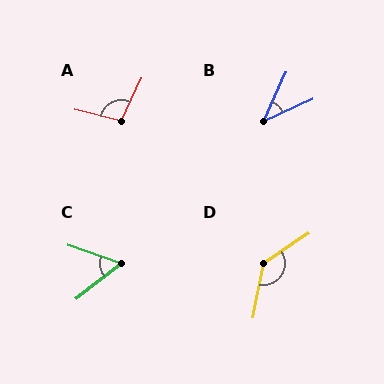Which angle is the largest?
D, at approximately 134 degrees.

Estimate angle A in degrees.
Approximately 102 degrees.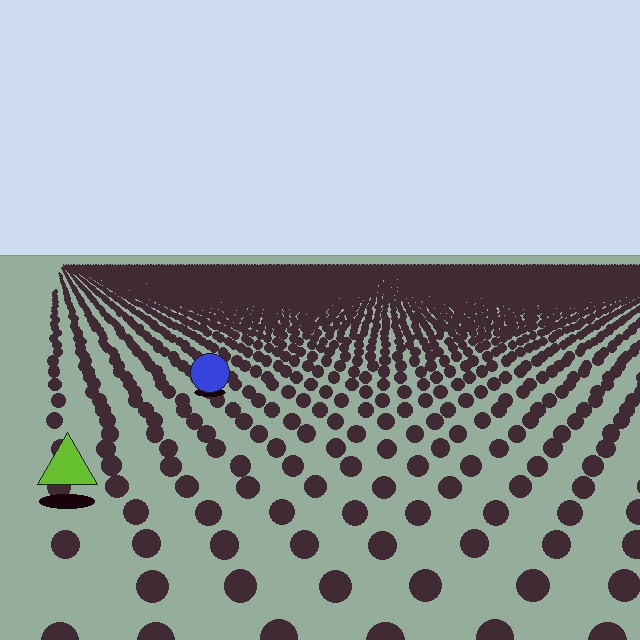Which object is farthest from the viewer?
The blue circle is farthest from the viewer. It appears smaller and the ground texture around it is denser.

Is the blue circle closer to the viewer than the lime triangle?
No. The lime triangle is closer — you can tell from the texture gradient: the ground texture is coarser near it.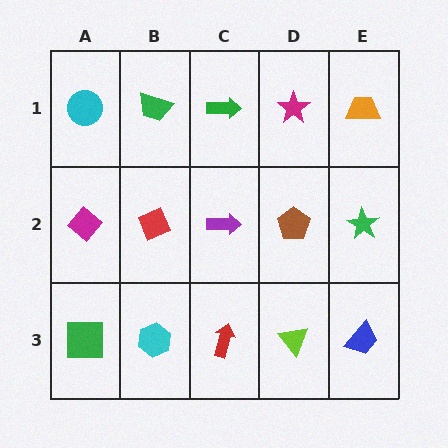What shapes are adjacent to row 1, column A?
A magenta diamond (row 2, column A), a green trapezoid (row 1, column B).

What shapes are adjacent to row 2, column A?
A cyan circle (row 1, column A), a green square (row 3, column A), a red diamond (row 2, column B).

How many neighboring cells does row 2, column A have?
3.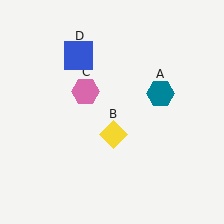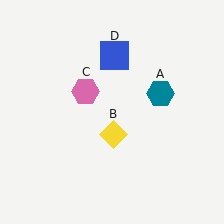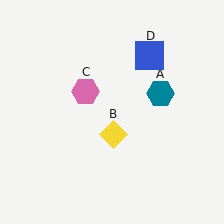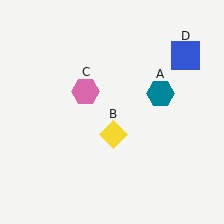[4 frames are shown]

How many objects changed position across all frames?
1 object changed position: blue square (object D).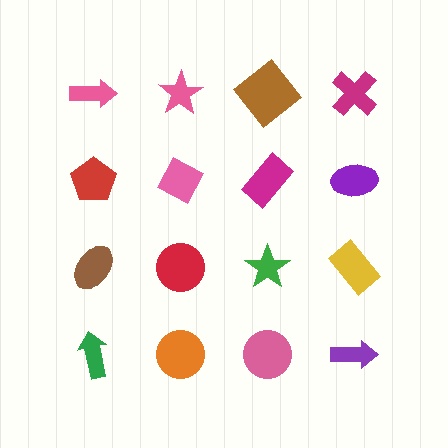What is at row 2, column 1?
A red pentagon.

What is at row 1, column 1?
A pink arrow.